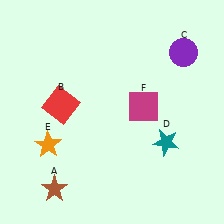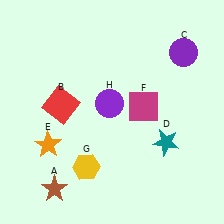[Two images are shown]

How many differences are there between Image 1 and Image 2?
There are 2 differences between the two images.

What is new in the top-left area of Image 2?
A purple circle (H) was added in the top-left area of Image 2.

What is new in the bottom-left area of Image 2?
A yellow hexagon (G) was added in the bottom-left area of Image 2.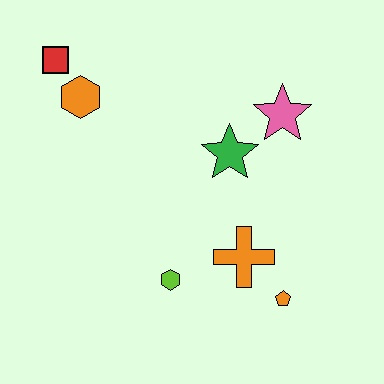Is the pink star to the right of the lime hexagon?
Yes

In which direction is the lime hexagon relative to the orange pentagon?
The lime hexagon is to the left of the orange pentagon.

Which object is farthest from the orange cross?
The red square is farthest from the orange cross.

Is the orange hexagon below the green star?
No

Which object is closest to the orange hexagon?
The red square is closest to the orange hexagon.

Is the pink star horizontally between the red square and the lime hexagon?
No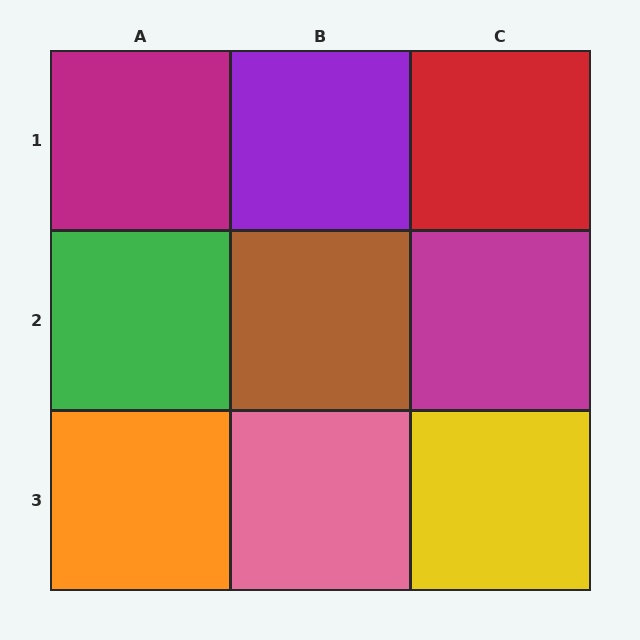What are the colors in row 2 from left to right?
Green, brown, magenta.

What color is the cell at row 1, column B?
Purple.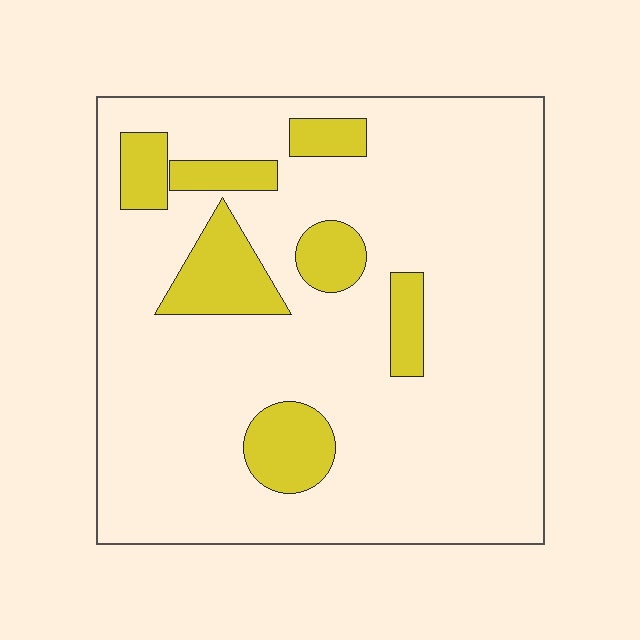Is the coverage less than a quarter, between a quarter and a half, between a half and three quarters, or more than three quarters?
Less than a quarter.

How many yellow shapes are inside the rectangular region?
7.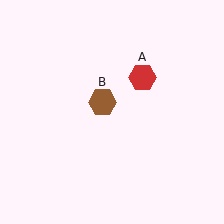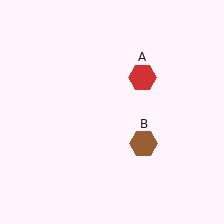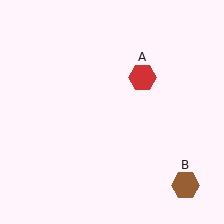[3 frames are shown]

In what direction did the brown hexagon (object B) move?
The brown hexagon (object B) moved down and to the right.